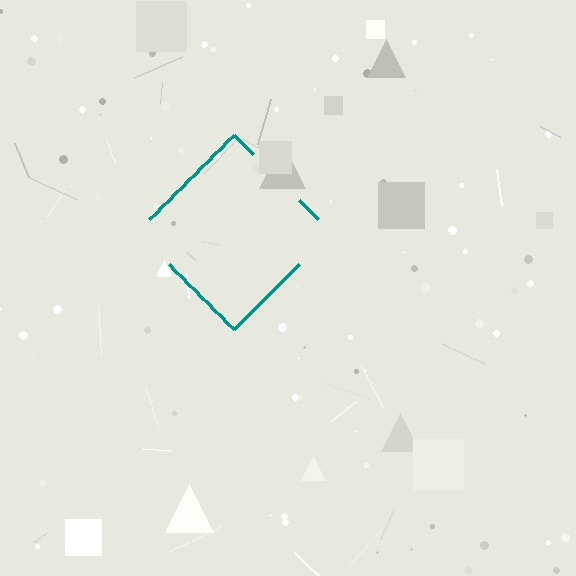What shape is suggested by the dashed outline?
The dashed outline suggests a diamond.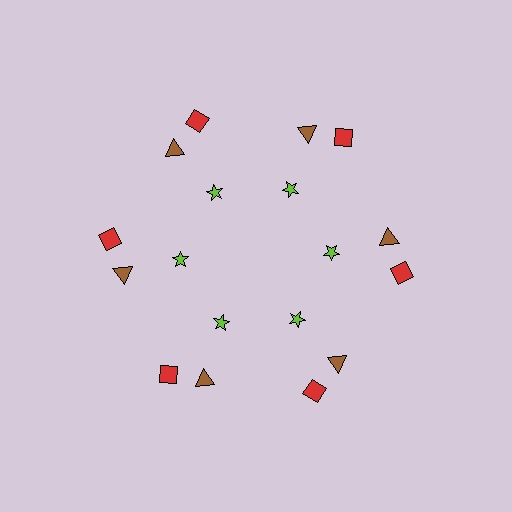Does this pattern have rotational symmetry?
Yes, this pattern has 6-fold rotational symmetry. It looks the same after rotating 60 degrees around the center.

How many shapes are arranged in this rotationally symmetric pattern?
There are 18 shapes, arranged in 6 groups of 3.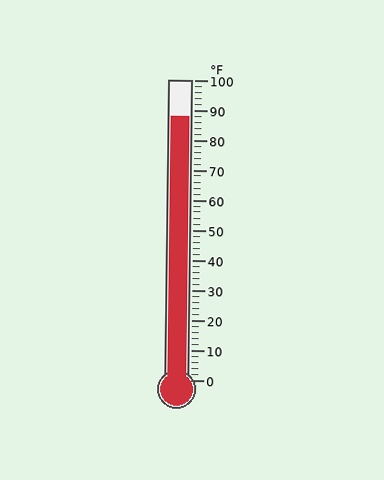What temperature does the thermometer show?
The thermometer shows approximately 88°F.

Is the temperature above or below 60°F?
The temperature is above 60°F.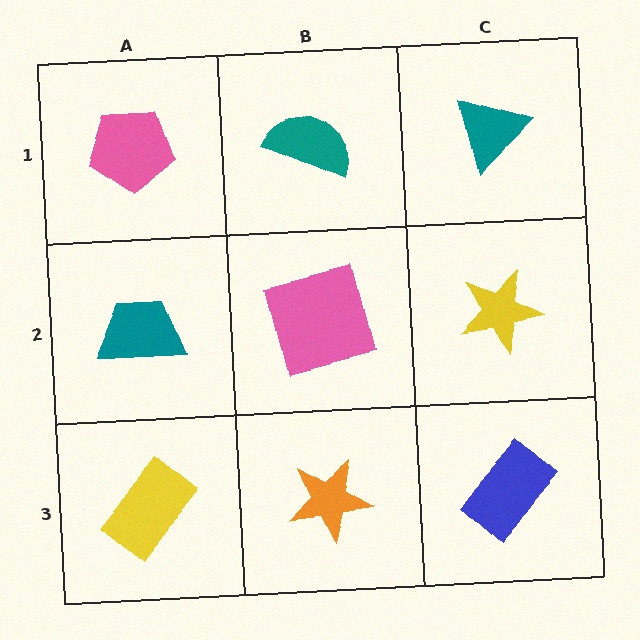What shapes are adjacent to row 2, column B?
A teal semicircle (row 1, column B), an orange star (row 3, column B), a teal trapezoid (row 2, column A), a yellow star (row 2, column C).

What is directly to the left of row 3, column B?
A yellow rectangle.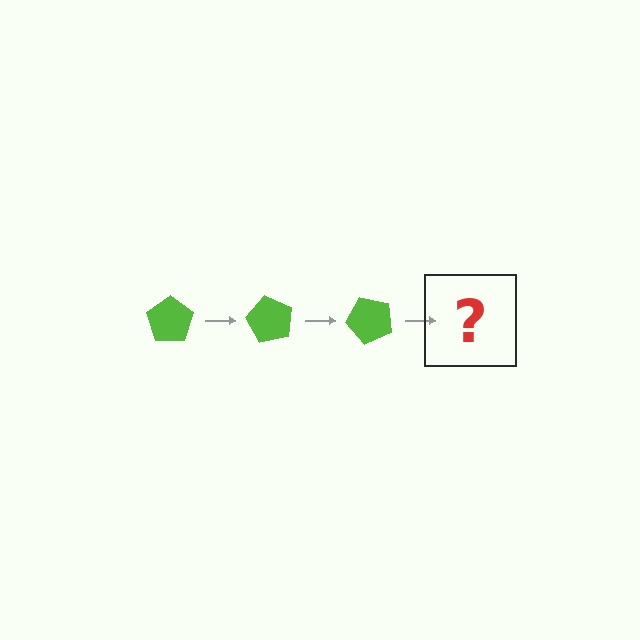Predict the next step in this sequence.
The next step is a lime pentagon rotated 180 degrees.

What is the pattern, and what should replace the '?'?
The pattern is that the pentagon rotates 60 degrees each step. The '?' should be a lime pentagon rotated 180 degrees.